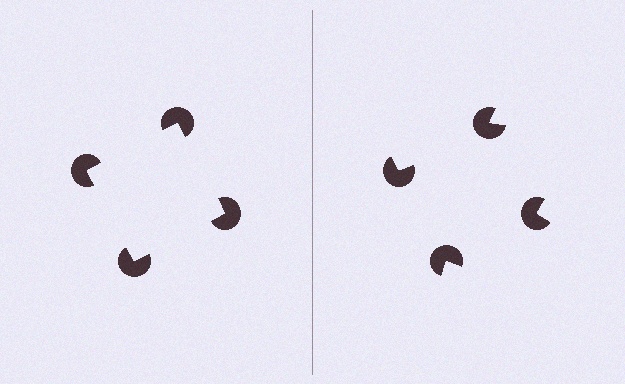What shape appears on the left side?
An illusory square.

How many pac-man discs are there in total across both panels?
8 — 4 on each side.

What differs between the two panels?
The pac-man discs are positioned identically on both sides; only the wedge orientations differ. On the left they align to a square; on the right they are misaligned.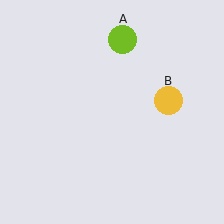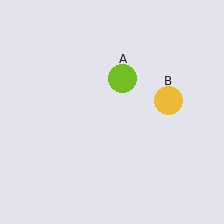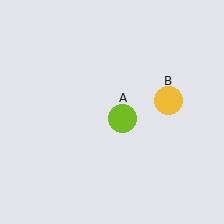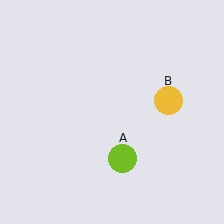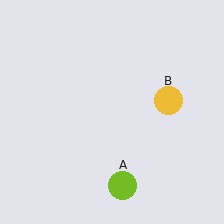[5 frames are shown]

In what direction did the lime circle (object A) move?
The lime circle (object A) moved down.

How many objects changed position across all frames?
1 object changed position: lime circle (object A).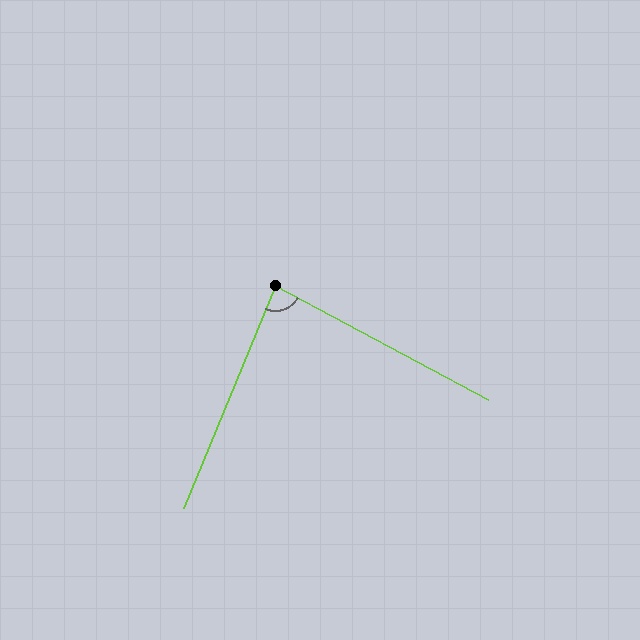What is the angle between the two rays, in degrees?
Approximately 84 degrees.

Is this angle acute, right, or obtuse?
It is acute.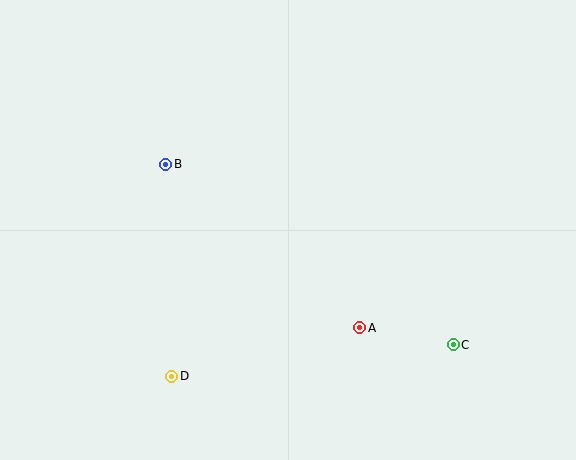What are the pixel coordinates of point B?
Point B is at (166, 164).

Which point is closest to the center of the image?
Point A at (360, 328) is closest to the center.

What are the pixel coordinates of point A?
Point A is at (360, 328).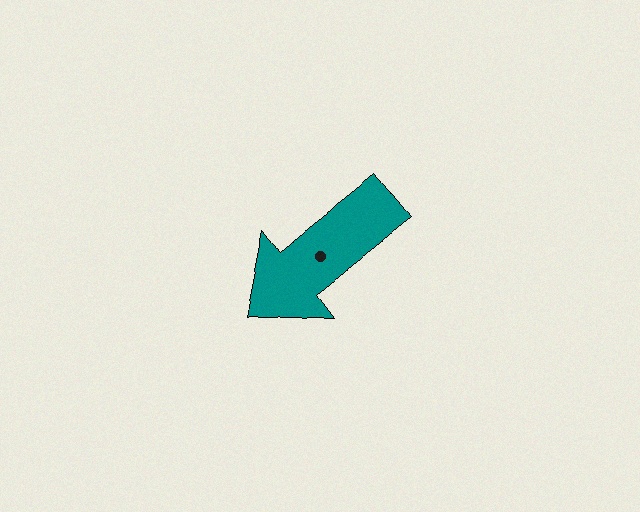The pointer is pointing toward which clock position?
Roughly 8 o'clock.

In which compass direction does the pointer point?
Southwest.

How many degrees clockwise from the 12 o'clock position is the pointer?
Approximately 232 degrees.